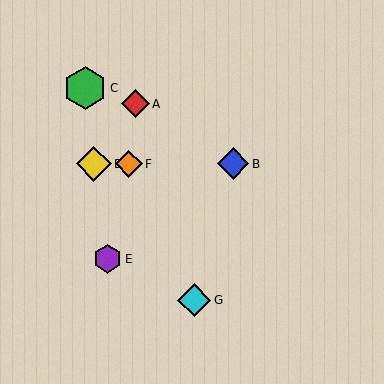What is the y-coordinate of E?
Object E is at y≈259.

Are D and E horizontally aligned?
No, D is at y≈164 and E is at y≈259.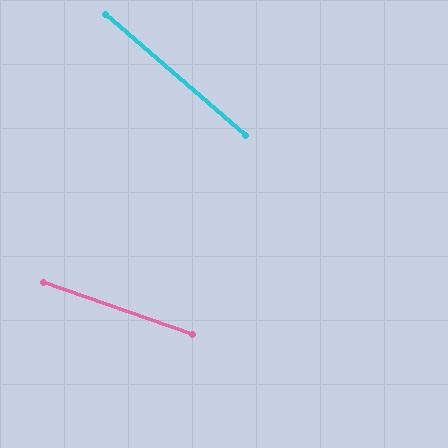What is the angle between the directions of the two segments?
Approximately 22 degrees.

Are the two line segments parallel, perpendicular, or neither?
Neither parallel nor perpendicular — they differ by about 22°.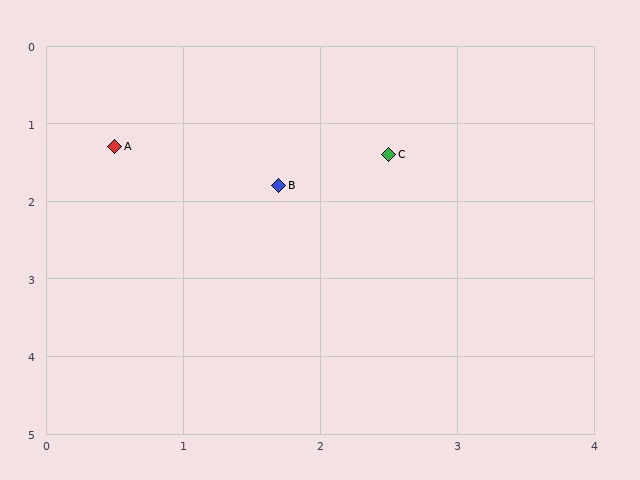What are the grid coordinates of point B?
Point B is at approximately (1.7, 1.8).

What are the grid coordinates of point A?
Point A is at approximately (0.5, 1.3).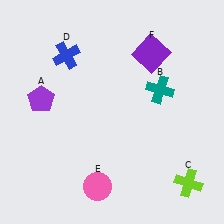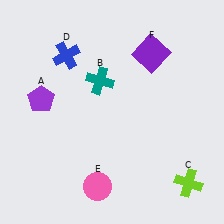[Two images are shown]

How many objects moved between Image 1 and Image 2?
1 object moved between the two images.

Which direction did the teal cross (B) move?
The teal cross (B) moved left.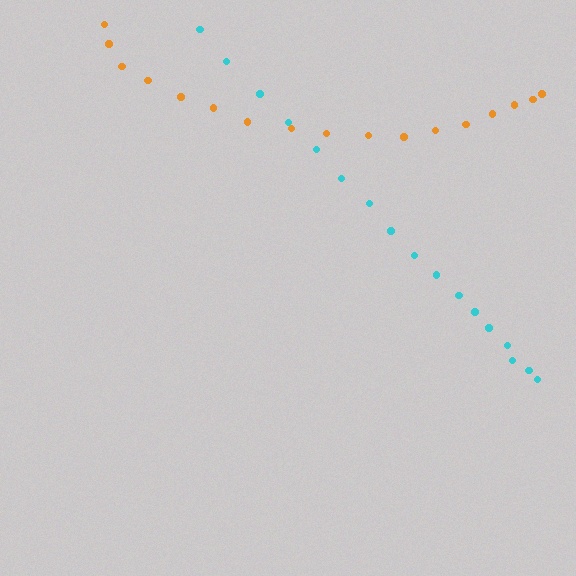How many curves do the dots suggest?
There are 2 distinct paths.